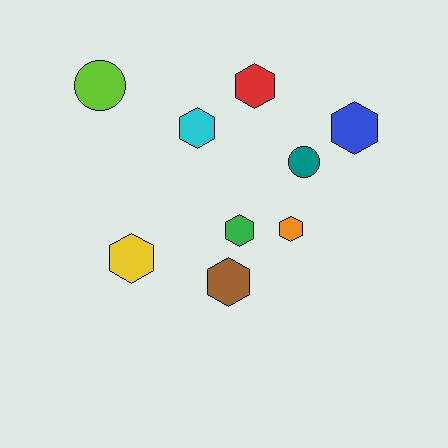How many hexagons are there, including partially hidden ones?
There are 7 hexagons.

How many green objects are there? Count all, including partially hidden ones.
There is 1 green object.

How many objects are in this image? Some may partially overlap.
There are 9 objects.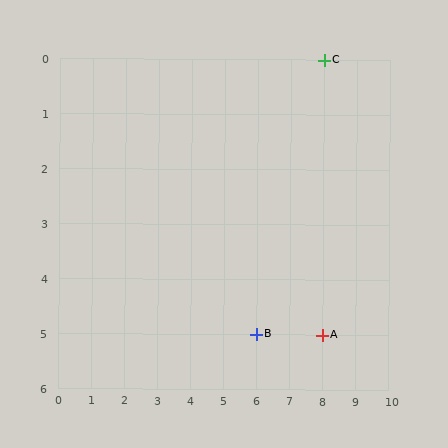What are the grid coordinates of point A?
Point A is at grid coordinates (8, 5).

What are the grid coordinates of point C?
Point C is at grid coordinates (8, 0).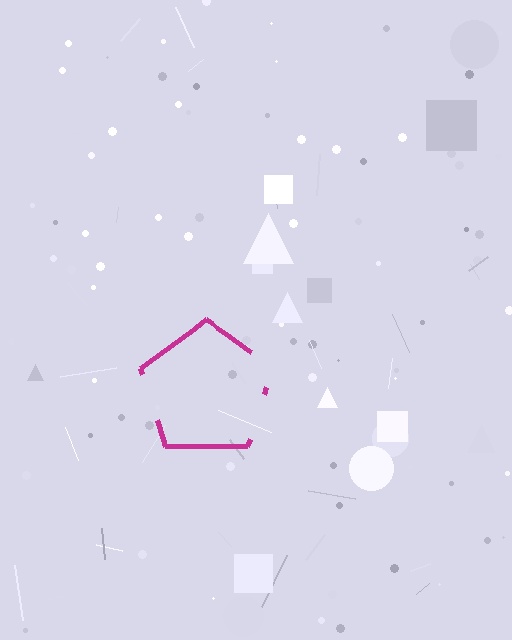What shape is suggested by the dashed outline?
The dashed outline suggests a pentagon.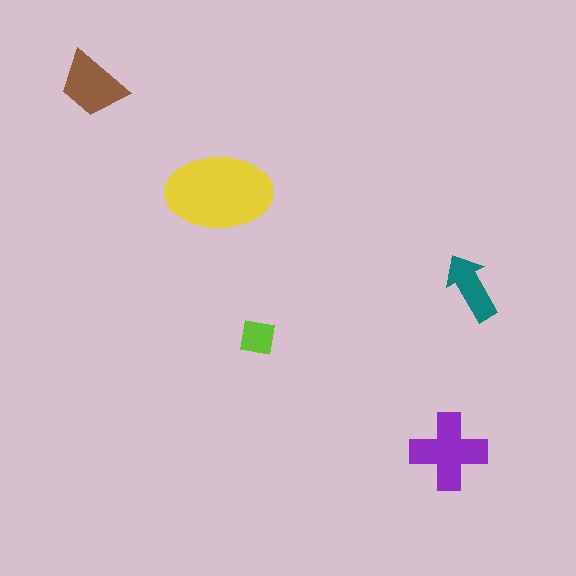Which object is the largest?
The yellow ellipse.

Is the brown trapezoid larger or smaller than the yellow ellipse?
Smaller.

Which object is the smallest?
The lime square.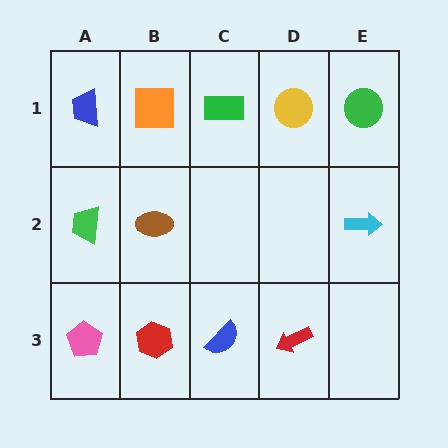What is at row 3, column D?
A red arrow.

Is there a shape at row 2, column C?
No, that cell is empty.